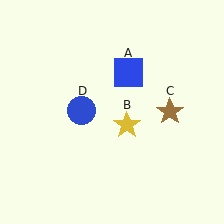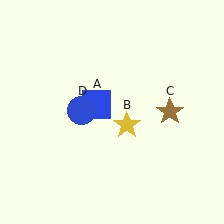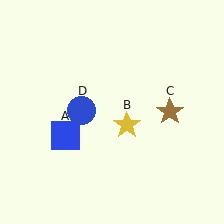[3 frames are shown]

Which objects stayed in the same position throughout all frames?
Yellow star (object B) and brown star (object C) and blue circle (object D) remained stationary.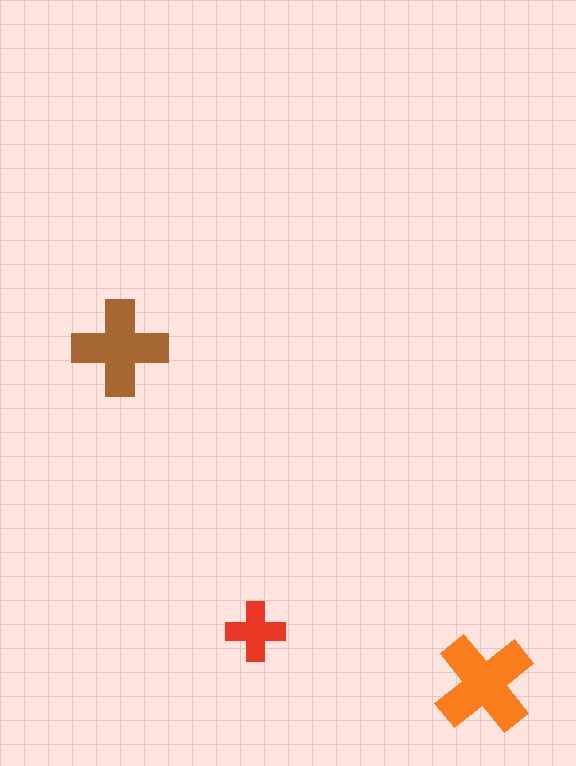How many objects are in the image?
There are 3 objects in the image.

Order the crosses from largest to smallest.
the orange one, the brown one, the red one.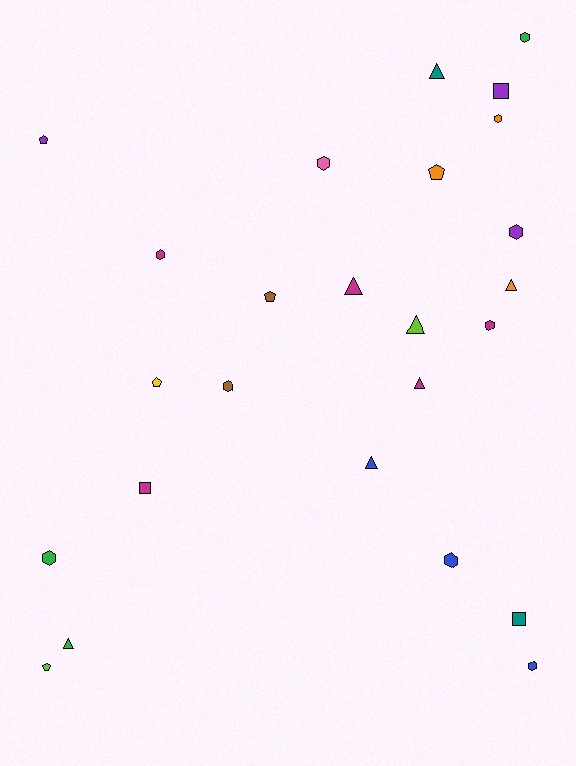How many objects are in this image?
There are 25 objects.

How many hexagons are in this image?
There are 10 hexagons.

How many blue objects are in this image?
There are 3 blue objects.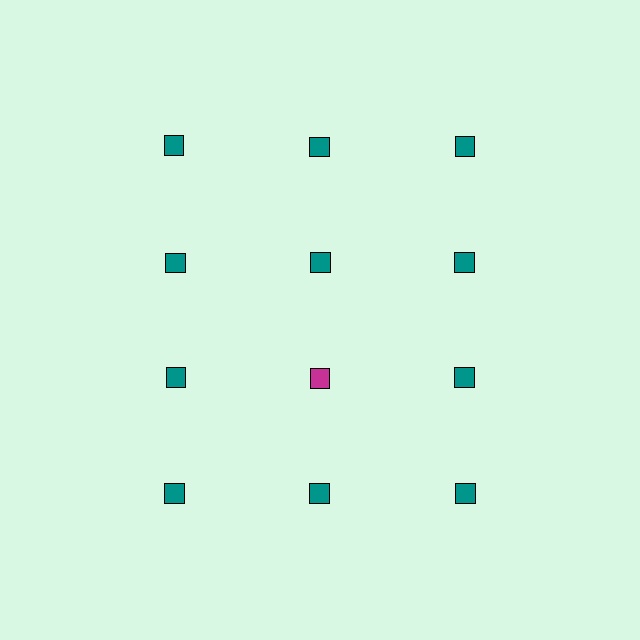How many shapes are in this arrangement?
There are 12 shapes arranged in a grid pattern.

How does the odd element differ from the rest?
It has a different color: magenta instead of teal.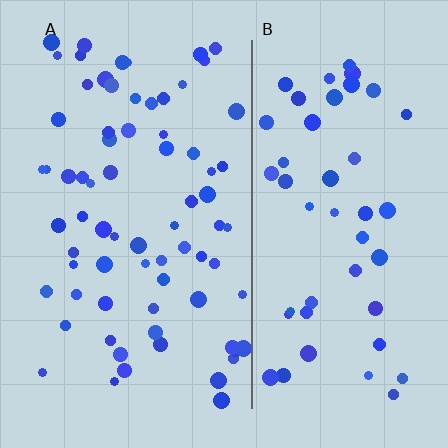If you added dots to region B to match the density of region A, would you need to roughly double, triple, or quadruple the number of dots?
Approximately double.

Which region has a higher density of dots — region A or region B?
A (the left).